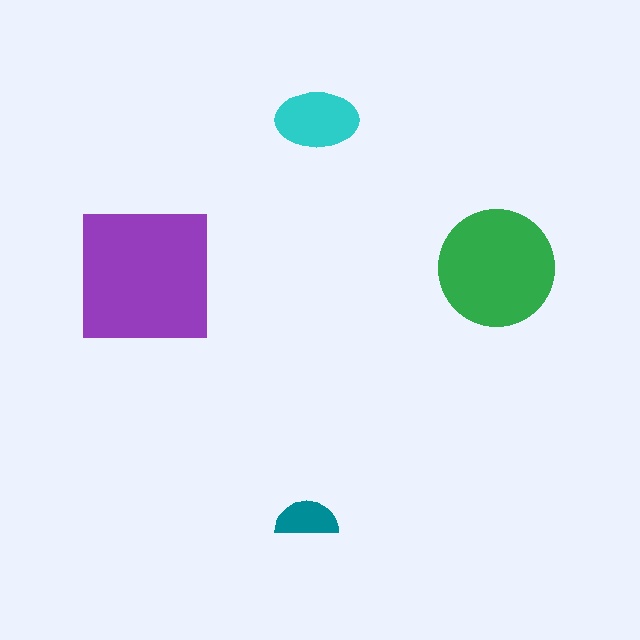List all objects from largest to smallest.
The purple square, the green circle, the cyan ellipse, the teal semicircle.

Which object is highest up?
The cyan ellipse is topmost.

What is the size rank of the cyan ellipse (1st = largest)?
3rd.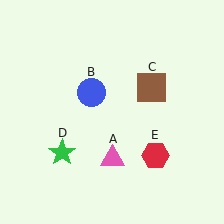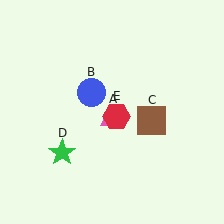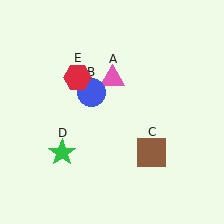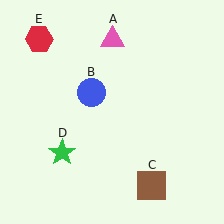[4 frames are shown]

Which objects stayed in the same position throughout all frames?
Blue circle (object B) and green star (object D) remained stationary.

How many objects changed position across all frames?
3 objects changed position: pink triangle (object A), brown square (object C), red hexagon (object E).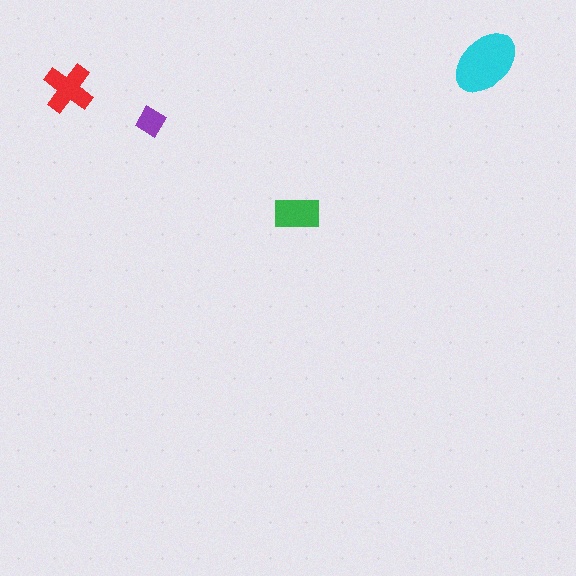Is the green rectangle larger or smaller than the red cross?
Smaller.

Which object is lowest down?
The green rectangle is bottommost.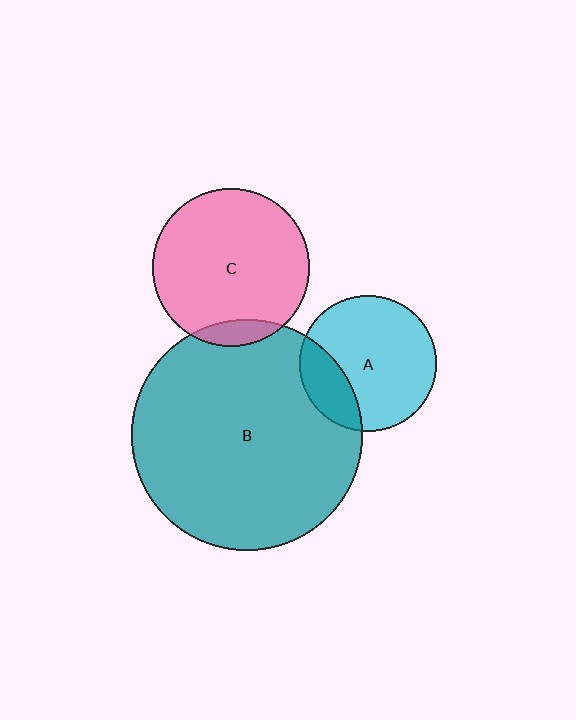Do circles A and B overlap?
Yes.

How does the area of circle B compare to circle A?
Approximately 2.9 times.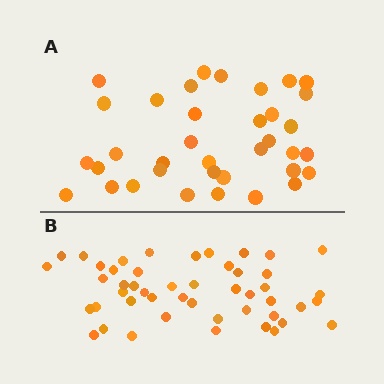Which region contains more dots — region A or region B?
Region B (the bottom region) has more dots.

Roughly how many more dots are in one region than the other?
Region B has roughly 12 or so more dots than region A.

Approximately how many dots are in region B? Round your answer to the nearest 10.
About 50 dots. (The exact count is 48, which rounds to 50.)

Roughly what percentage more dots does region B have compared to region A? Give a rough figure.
About 35% more.